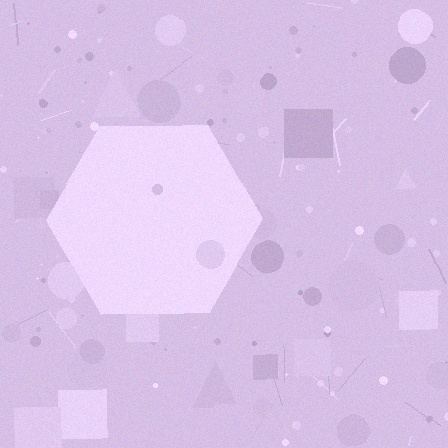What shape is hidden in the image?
A hexagon is hidden in the image.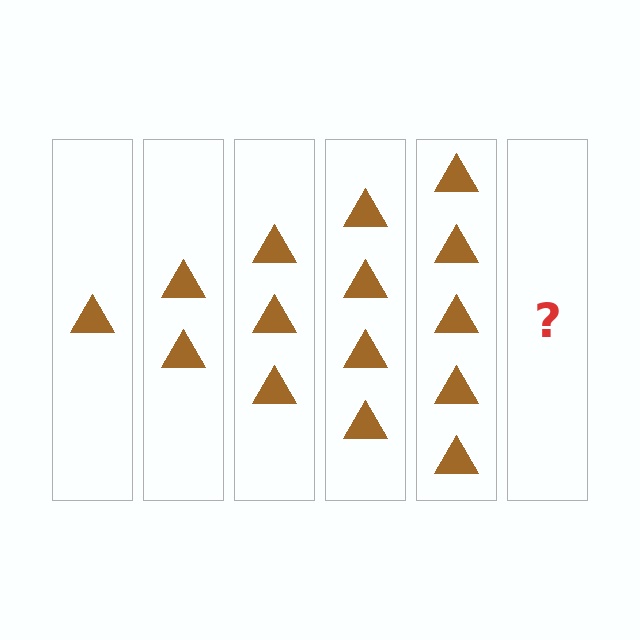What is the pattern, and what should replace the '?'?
The pattern is that each step adds one more triangle. The '?' should be 6 triangles.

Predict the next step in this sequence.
The next step is 6 triangles.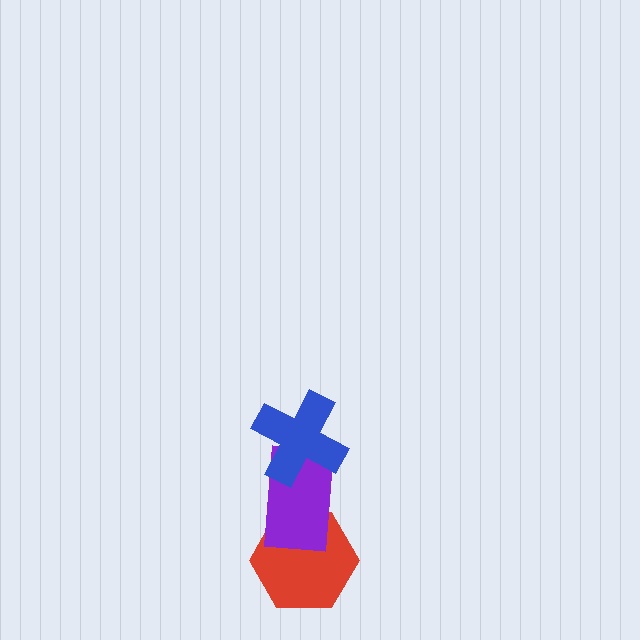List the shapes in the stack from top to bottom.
From top to bottom: the blue cross, the purple rectangle, the red hexagon.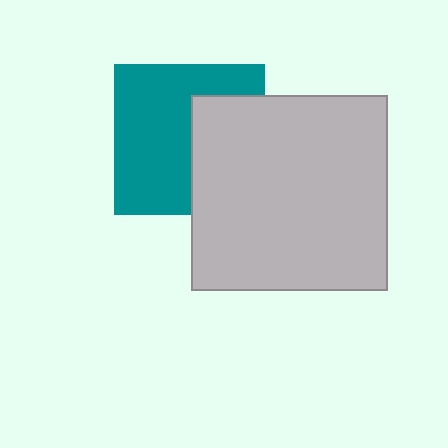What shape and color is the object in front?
The object in front is a light gray square.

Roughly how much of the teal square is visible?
About half of it is visible (roughly 62%).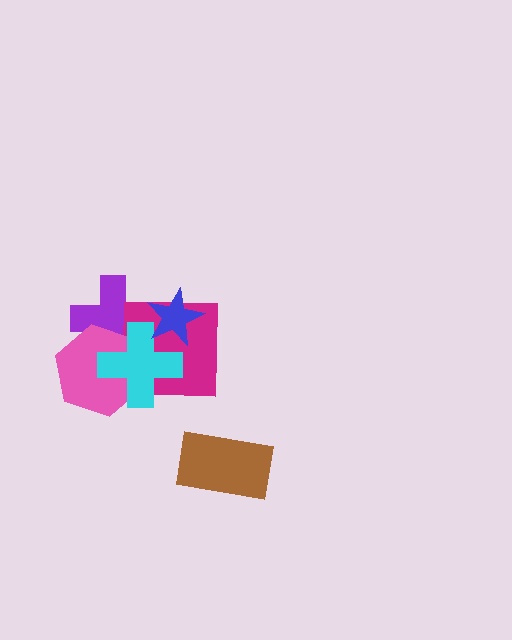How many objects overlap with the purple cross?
4 objects overlap with the purple cross.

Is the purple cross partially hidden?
Yes, it is partially covered by another shape.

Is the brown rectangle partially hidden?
No, no other shape covers it.